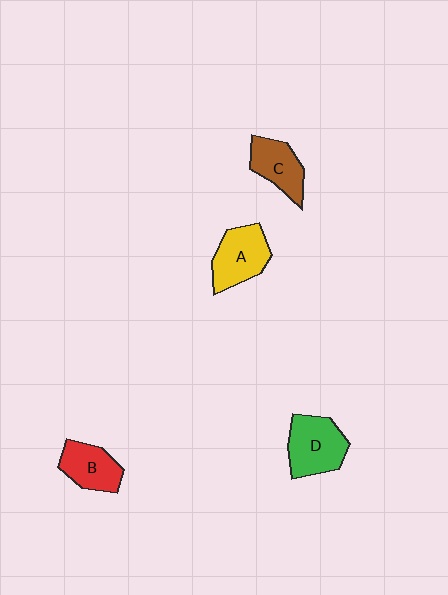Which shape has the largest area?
Shape D (green).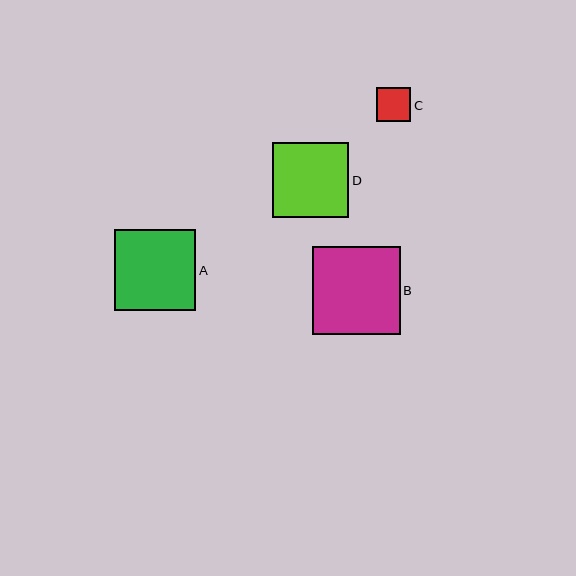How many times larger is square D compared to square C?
Square D is approximately 2.2 times the size of square C.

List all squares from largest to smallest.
From largest to smallest: B, A, D, C.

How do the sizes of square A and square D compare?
Square A and square D are approximately the same size.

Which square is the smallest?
Square C is the smallest with a size of approximately 34 pixels.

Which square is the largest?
Square B is the largest with a size of approximately 88 pixels.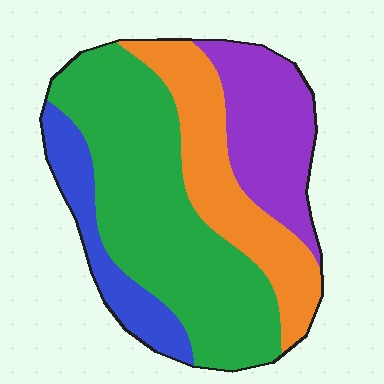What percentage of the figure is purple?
Purple covers 20% of the figure.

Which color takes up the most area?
Green, at roughly 45%.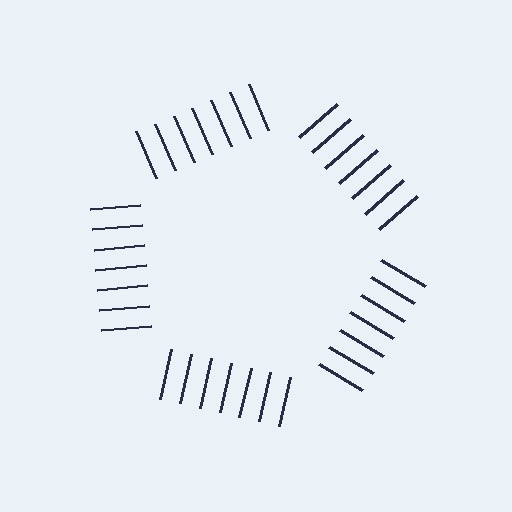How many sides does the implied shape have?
5 sides — the line-ends trace a pentagon.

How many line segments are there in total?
35 — 7 along each of the 5 edges.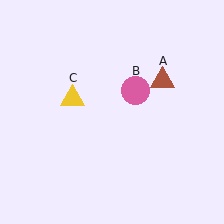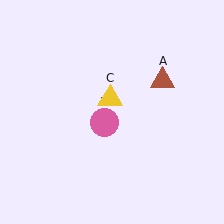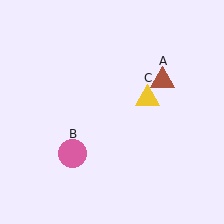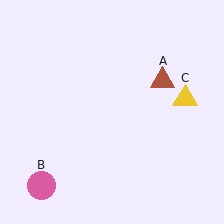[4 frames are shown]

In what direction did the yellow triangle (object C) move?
The yellow triangle (object C) moved right.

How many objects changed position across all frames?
2 objects changed position: pink circle (object B), yellow triangle (object C).